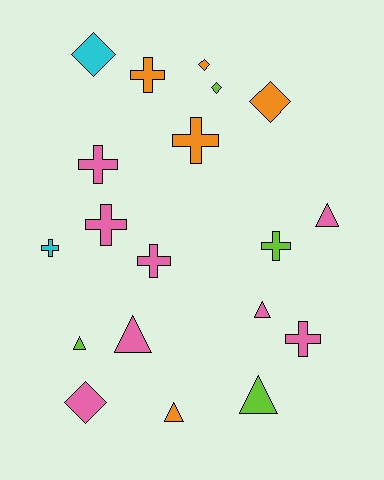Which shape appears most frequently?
Cross, with 8 objects.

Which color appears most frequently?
Pink, with 8 objects.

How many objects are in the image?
There are 19 objects.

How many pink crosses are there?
There are 4 pink crosses.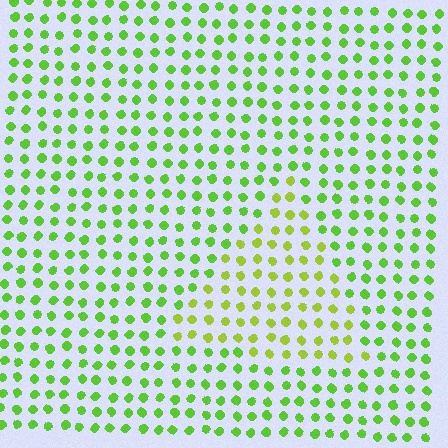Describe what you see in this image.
The image is filled with small lime elements in a uniform arrangement. A triangle-shaped region is visible where the elements are tinted to a slightly different hue, forming a subtle color boundary.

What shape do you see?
I see a triangle.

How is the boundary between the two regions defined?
The boundary is defined purely by a slight shift in hue (about 26 degrees). Spacing, size, and orientation are identical on both sides.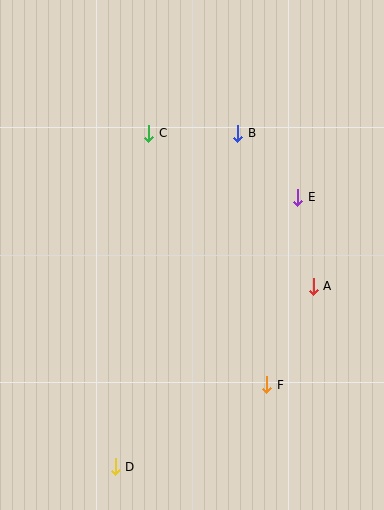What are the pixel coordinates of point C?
Point C is at (149, 134).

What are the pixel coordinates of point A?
Point A is at (313, 286).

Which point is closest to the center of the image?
Point E at (298, 197) is closest to the center.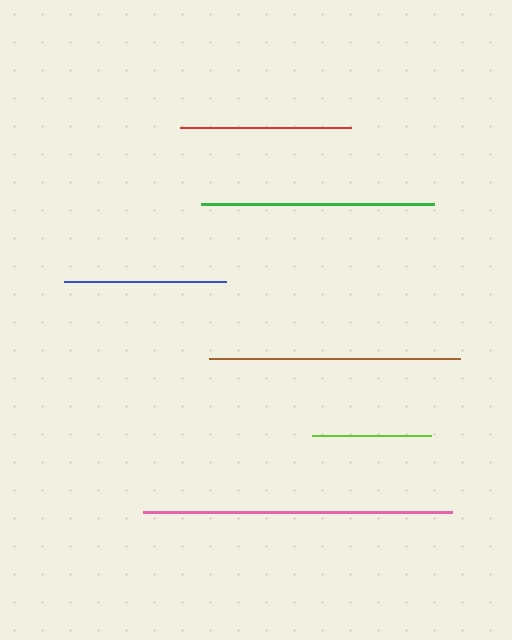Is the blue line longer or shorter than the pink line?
The pink line is longer than the blue line.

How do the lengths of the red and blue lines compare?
The red and blue lines are approximately the same length.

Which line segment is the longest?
The pink line is the longest at approximately 309 pixels.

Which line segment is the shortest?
The lime line is the shortest at approximately 119 pixels.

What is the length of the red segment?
The red segment is approximately 171 pixels long.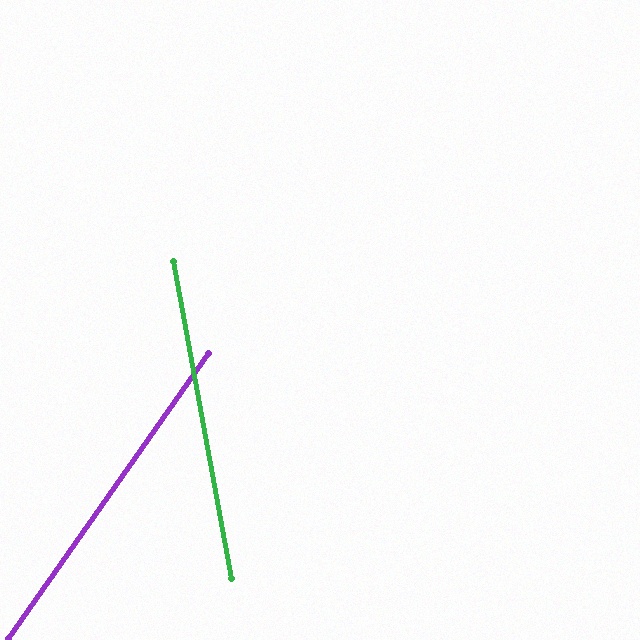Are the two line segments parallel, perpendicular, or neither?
Neither parallel nor perpendicular — they differ by about 45°.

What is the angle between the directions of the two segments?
Approximately 45 degrees.